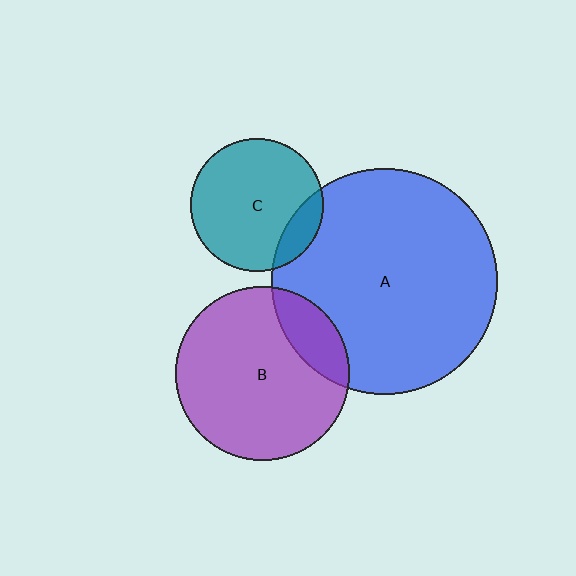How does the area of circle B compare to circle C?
Approximately 1.7 times.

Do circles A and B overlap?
Yes.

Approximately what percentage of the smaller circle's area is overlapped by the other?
Approximately 15%.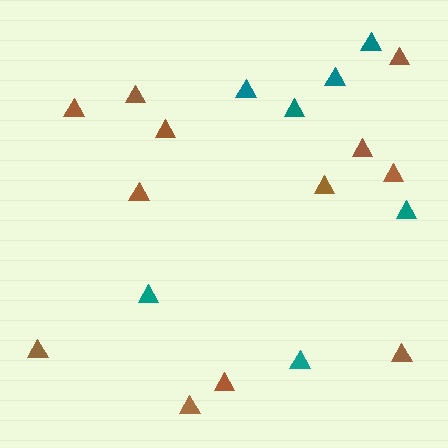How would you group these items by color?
There are 2 groups: one group of brown triangles (12) and one group of teal triangles (7).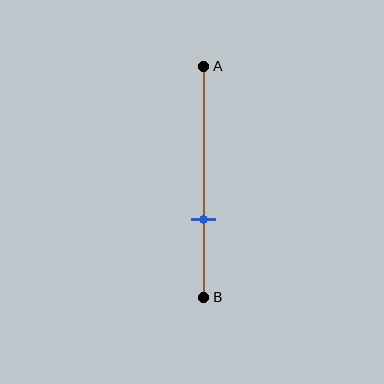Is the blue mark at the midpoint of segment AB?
No, the mark is at about 65% from A, not at the 50% midpoint.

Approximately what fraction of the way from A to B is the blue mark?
The blue mark is approximately 65% of the way from A to B.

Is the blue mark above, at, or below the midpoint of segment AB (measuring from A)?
The blue mark is below the midpoint of segment AB.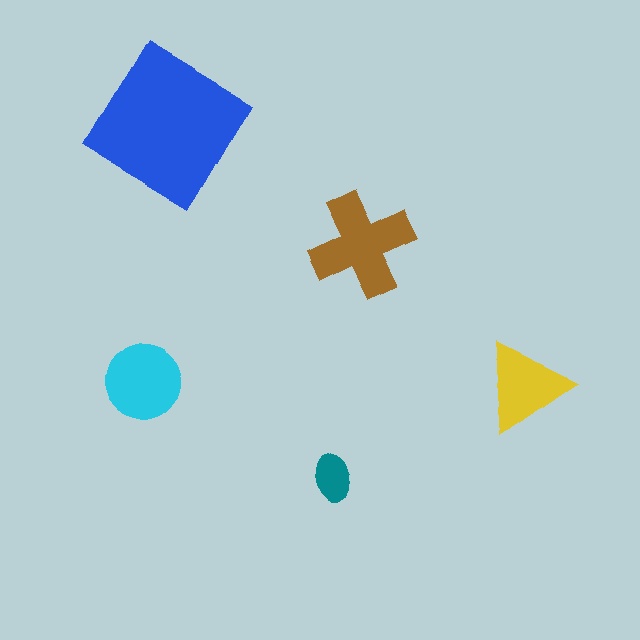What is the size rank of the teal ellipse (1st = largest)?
5th.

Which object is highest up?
The blue diamond is topmost.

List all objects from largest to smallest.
The blue diamond, the brown cross, the cyan circle, the yellow triangle, the teal ellipse.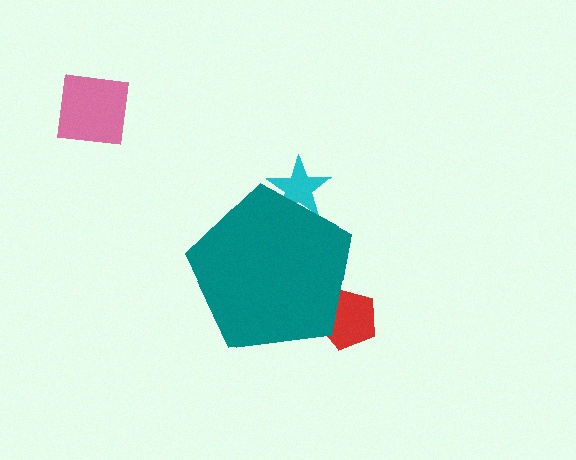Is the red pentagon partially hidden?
Yes, the red pentagon is partially hidden behind the teal pentagon.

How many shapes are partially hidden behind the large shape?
2 shapes are partially hidden.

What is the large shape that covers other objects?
A teal pentagon.